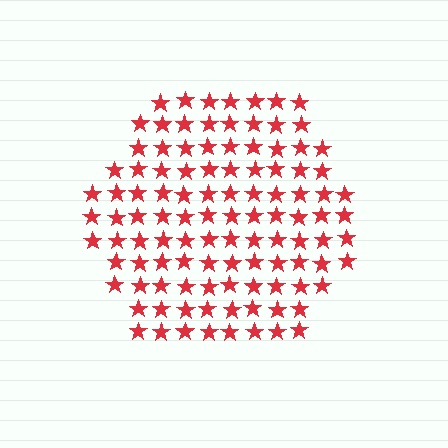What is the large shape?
The large shape is a hexagon.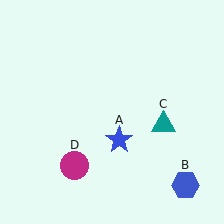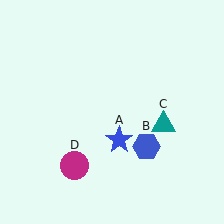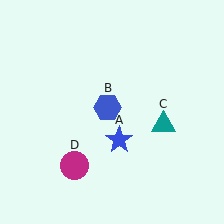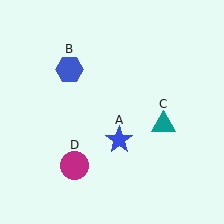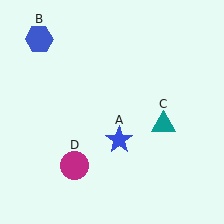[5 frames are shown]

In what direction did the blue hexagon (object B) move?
The blue hexagon (object B) moved up and to the left.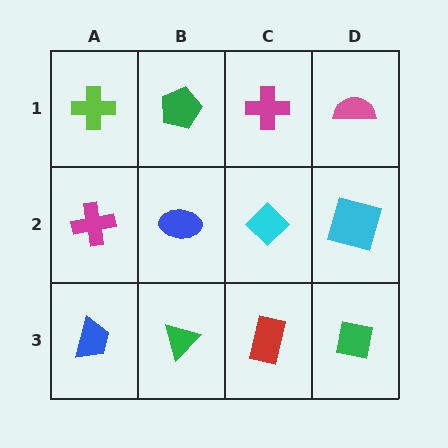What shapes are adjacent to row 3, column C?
A cyan diamond (row 2, column C), a green triangle (row 3, column B), a green square (row 3, column D).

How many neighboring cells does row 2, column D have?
3.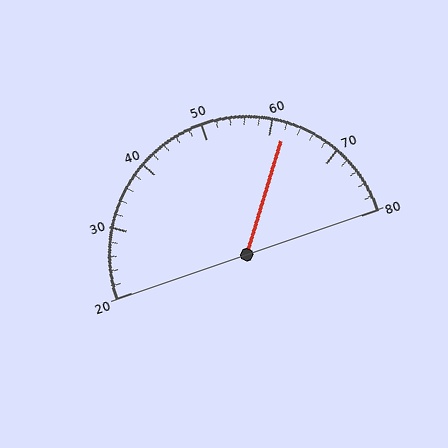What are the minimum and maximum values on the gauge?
The gauge ranges from 20 to 80.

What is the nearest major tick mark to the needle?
The nearest major tick mark is 60.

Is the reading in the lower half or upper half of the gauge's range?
The reading is in the upper half of the range (20 to 80).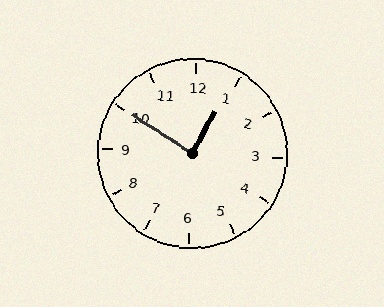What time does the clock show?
12:50.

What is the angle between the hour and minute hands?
Approximately 85 degrees.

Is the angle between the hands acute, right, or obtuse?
It is right.